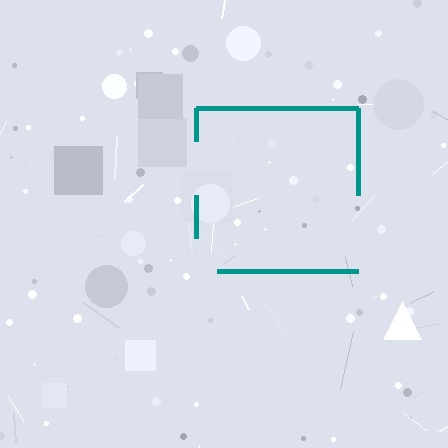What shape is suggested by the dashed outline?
The dashed outline suggests a square.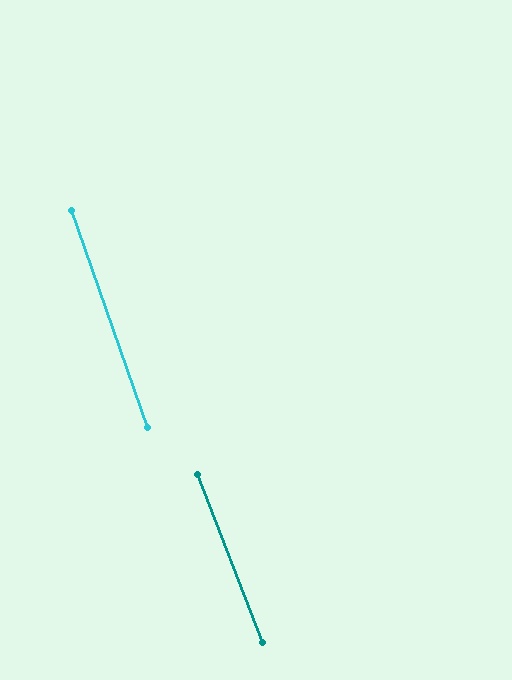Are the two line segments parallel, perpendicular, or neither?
Parallel — their directions differ by only 1.8°.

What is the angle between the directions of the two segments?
Approximately 2 degrees.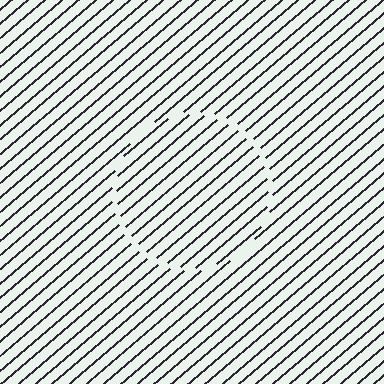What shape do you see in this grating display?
An illusory circle. The interior of the shape contains the same grating, shifted by half a period — the contour is defined by the phase discontinuity where line-ends from the inner and outer gratings abut.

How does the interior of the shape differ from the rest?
The interior of the shape contains the same grating, shifted by half a period — the contour is defined by the phase discontinuity where line-ends from the inner and outer gratings abut.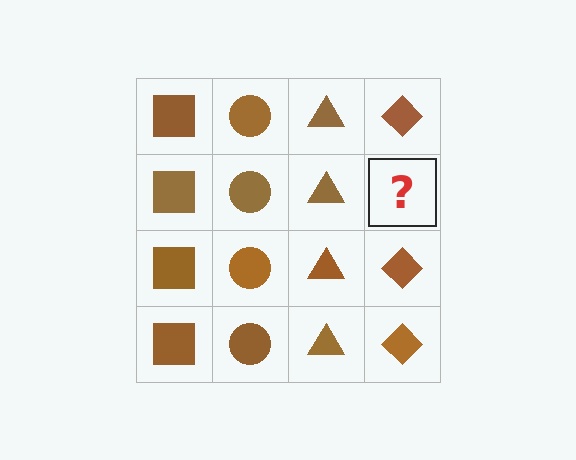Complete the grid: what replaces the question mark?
The question mark should be replaced with a brown diamond.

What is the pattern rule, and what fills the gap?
The rule is that each column has a consistent shape. The gap should be filled with a brown diamond.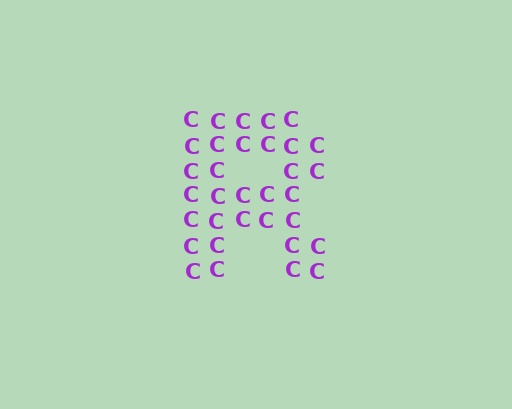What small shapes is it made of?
It is made of small letter C's.